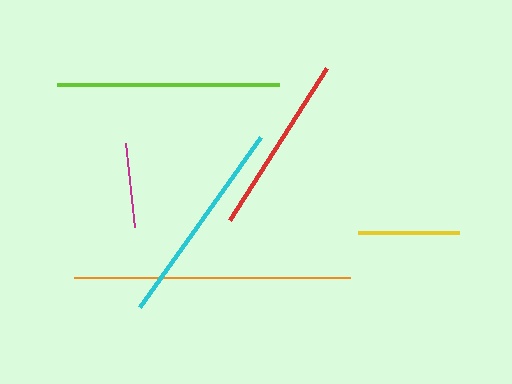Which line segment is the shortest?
The magenta line is the shortest at approximately 84 pixels.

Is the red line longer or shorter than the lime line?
The lime line is longer than the red line.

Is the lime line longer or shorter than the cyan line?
The lime line is longer than the cyan line.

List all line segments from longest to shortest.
From longest to shortest: orange, lime, cyan, red, yellow, magenta.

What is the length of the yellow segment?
The yellow segment is approximately 101 pixels long.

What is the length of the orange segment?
The orange segment is approximately 276 pixels long.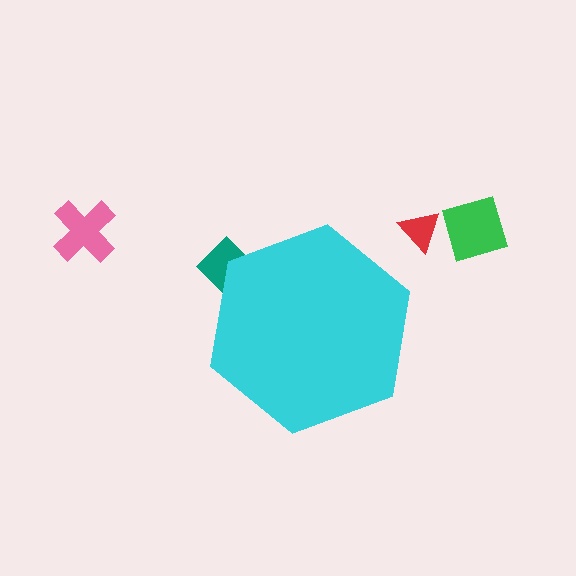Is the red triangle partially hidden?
No, the red triangle is fully visible.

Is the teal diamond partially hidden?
Yes, the teal diamond is partially hidden behind the cyan hexagon.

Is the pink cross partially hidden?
No, the pink cross is fully visible.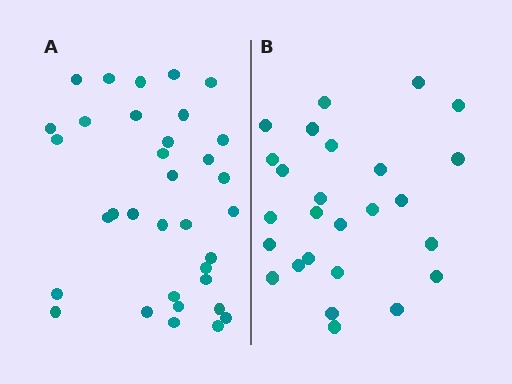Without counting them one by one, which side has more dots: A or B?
Region A (the left region) has more dots.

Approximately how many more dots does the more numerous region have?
Region A has roughly 8 or so more dots than region B.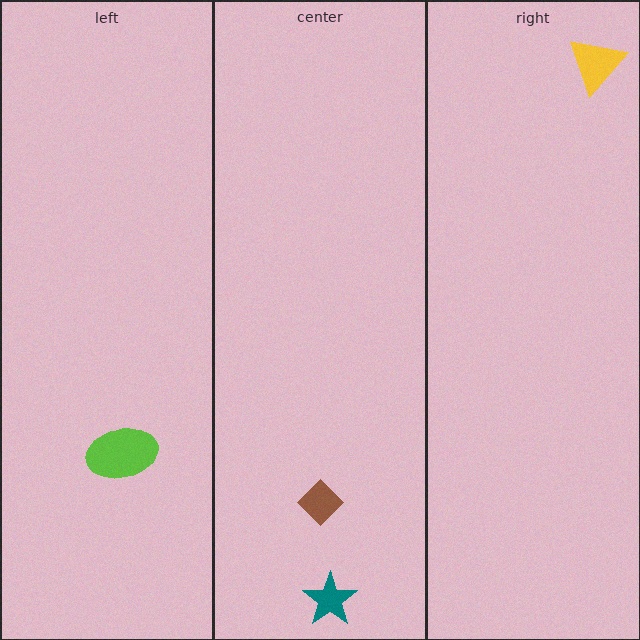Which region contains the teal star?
The center region.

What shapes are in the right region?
The yellow triangle.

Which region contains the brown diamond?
The center region.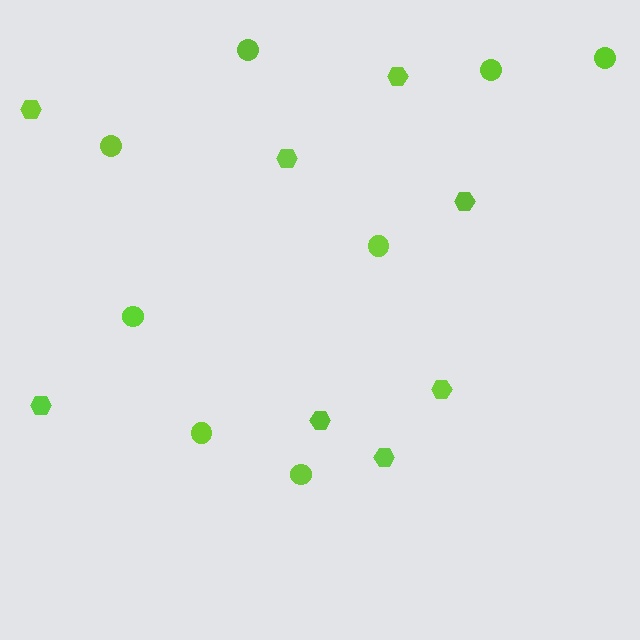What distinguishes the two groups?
There are 2 groups: one group of circles (8) and one group of hexagons (8).